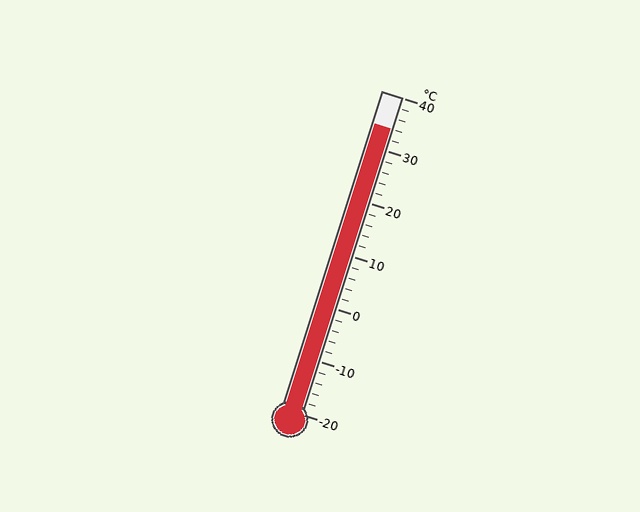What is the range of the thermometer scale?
The thermometer scale ranges from -20°C to 40°C.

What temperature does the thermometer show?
The thermometer shows approximately 34°C.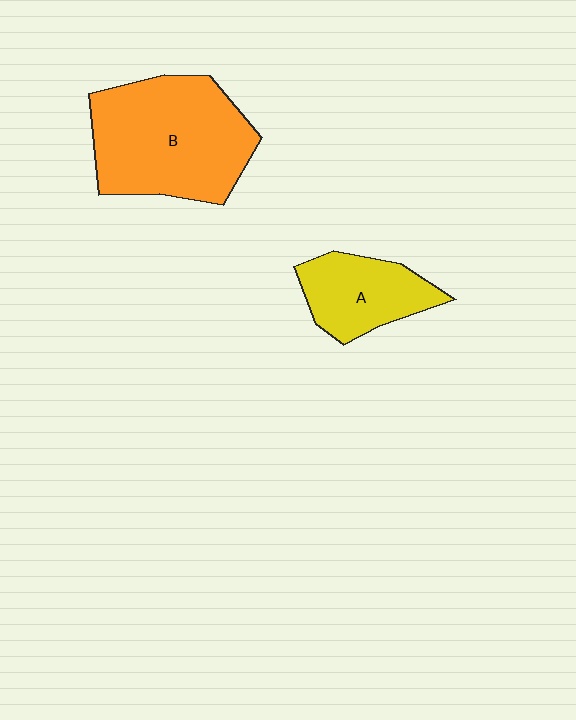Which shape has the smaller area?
Shape A (yellow).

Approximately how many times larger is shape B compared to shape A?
Approximately 2.0 times.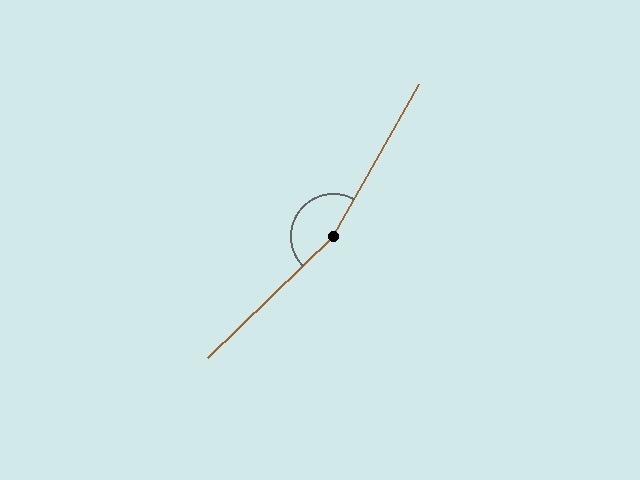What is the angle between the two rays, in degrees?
Approximately 164 degrees.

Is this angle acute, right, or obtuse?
It is obtuse.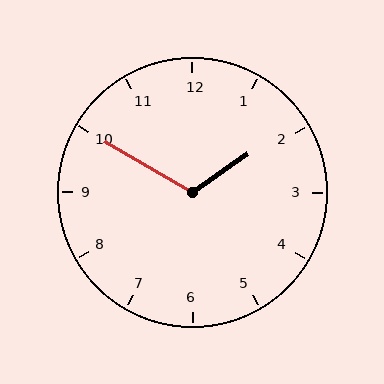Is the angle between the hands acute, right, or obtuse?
It is obtuse.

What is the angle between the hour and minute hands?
Approximately 115 degrees.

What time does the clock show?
1:50.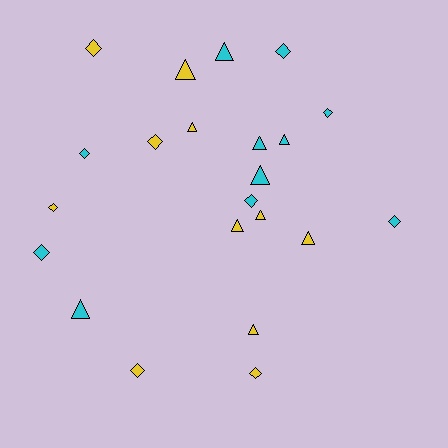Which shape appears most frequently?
Triangle, with 11 objects.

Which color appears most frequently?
Cyan, with 11 objects.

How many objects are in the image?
There are 22 objects.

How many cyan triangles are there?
There are 5 cyan triangles.